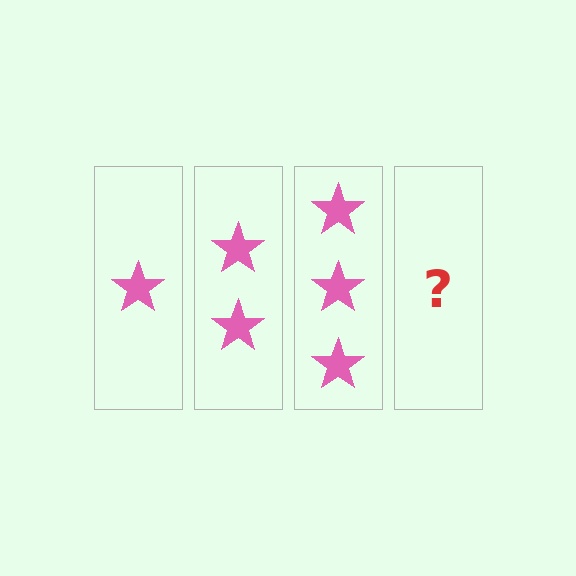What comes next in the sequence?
The next element should be 4 stars.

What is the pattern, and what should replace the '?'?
The pattern is that each step adds one more star. The '?' should be 4 stars.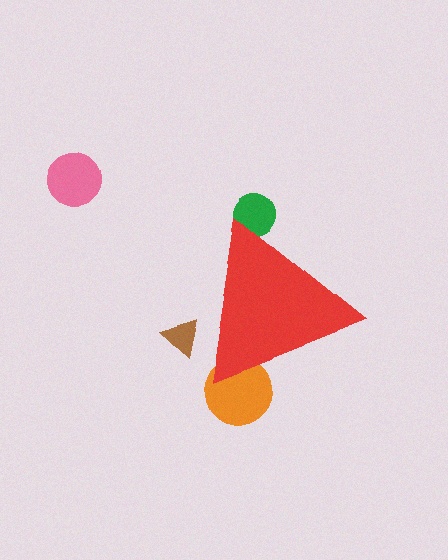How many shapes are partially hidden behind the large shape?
3 shapes are partially hidden.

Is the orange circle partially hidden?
Yes, the orange circle is partially hidden behind the red triangle.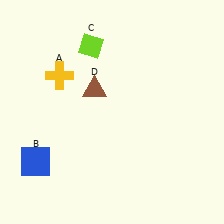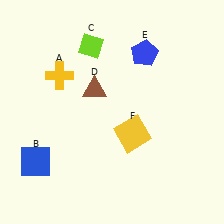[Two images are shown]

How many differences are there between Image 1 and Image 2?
There are 2 differences between the two images.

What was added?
A blue pentagon (E), a yellow square (F) were added in Image 2.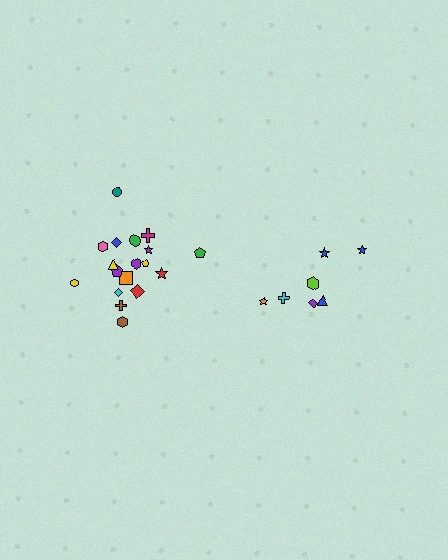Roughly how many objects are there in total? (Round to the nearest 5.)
Roughly 25 objects in total.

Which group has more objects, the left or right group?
The left group.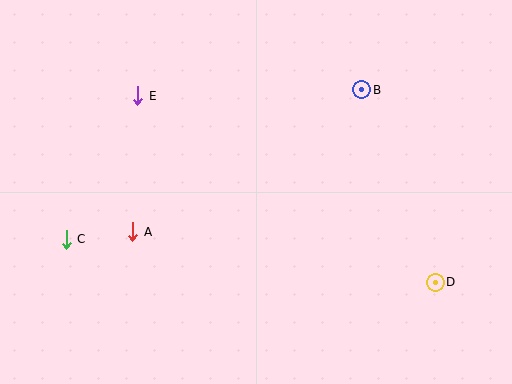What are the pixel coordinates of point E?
Point E is at (138, 96).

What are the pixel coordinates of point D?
Point D is at (435, 282).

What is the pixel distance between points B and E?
The distance between B and E is 224 pixels.